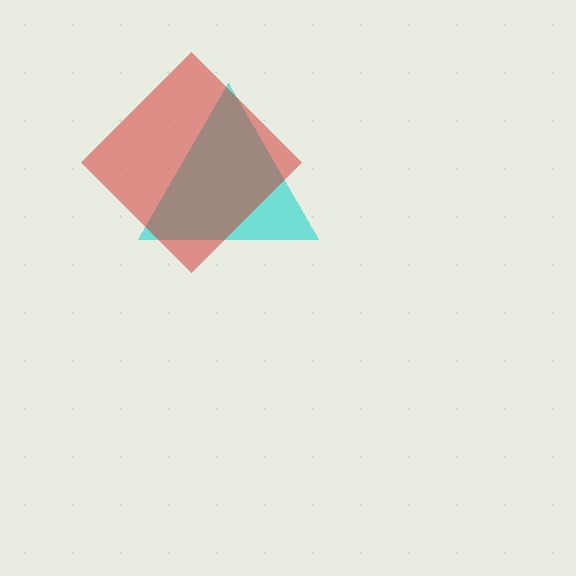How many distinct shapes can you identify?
There are 2 distinct shapes: a cyan triangle, a red diamond.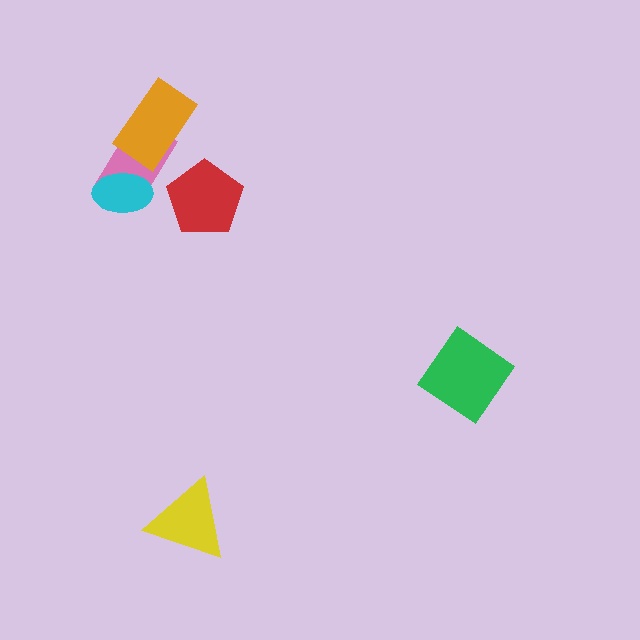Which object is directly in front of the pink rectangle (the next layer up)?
The cyan ellipse is directly in front of the pink rectangle.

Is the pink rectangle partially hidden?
Yes, it is partially covered by another shape.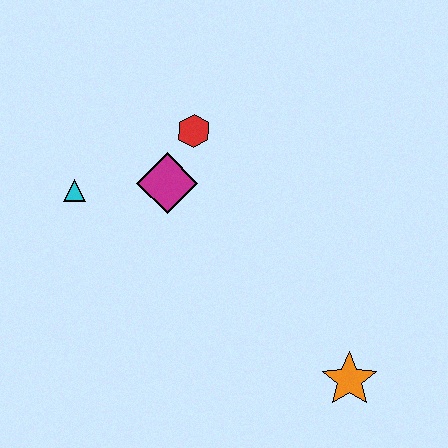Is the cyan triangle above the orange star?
Yes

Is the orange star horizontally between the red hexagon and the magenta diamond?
No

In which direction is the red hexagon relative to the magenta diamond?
The red hexagon is above the magenta diamond.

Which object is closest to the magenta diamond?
The red hexagon is closest to the magenta diamond.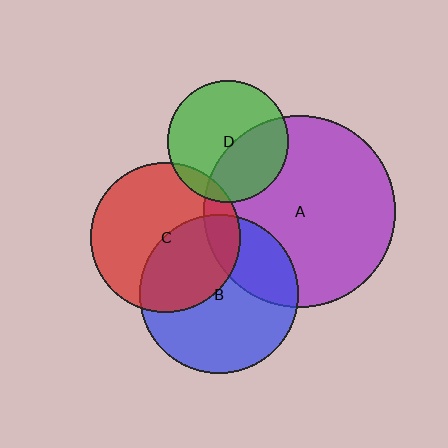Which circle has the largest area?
Circle A (purple).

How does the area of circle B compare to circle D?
Approximately 1.7 times.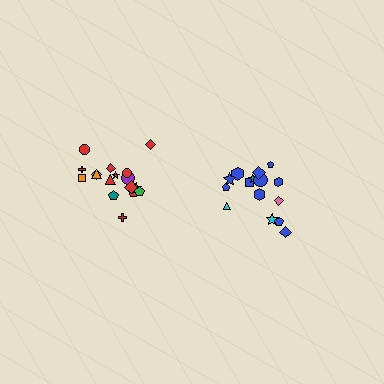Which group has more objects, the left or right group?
The left group.